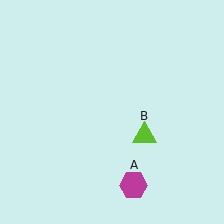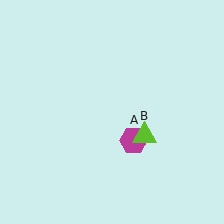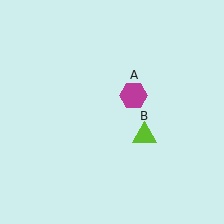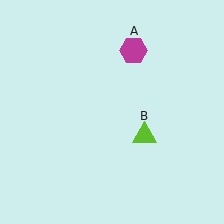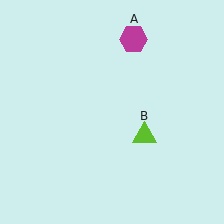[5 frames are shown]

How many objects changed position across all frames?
1 object changed position: magenta hexagon (object A).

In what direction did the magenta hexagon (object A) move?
The magenta hexagon (object A) moved up.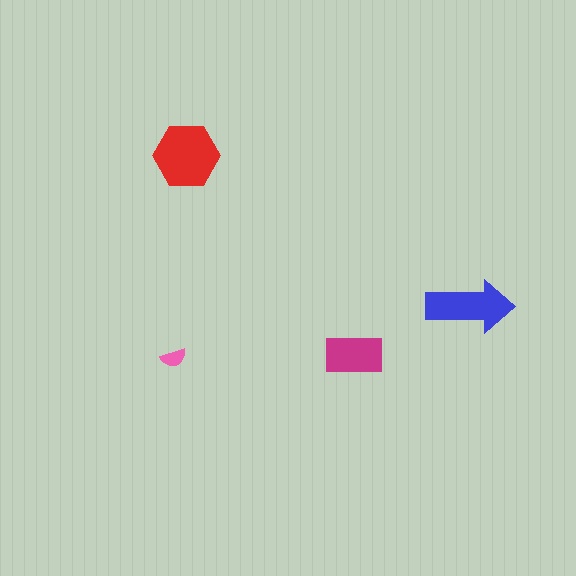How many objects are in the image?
There are 4 objects in the image.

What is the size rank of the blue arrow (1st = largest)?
2nd.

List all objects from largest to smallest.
The red hexagon, the blue arrow, the magenta rectangle, the pink semicircle.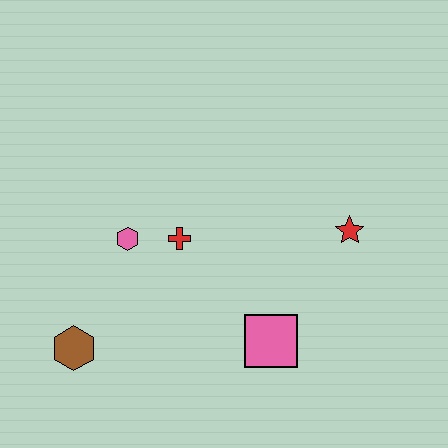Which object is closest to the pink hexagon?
The red cross is closest to the pink hexagon.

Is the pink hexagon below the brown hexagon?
No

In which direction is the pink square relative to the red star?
The pink square is below the red star.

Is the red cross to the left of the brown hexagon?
No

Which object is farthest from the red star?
The brown hexagon is farthest from the red star.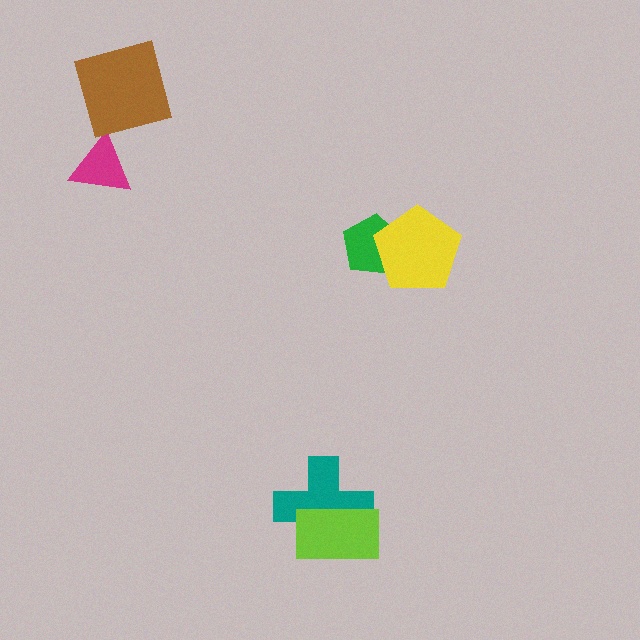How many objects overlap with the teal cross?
1 object overlaps with the teal cross.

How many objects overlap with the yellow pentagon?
1 object overlaps with the yellow pentagon.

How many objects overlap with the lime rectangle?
1 object overlaps with the lime rectangle.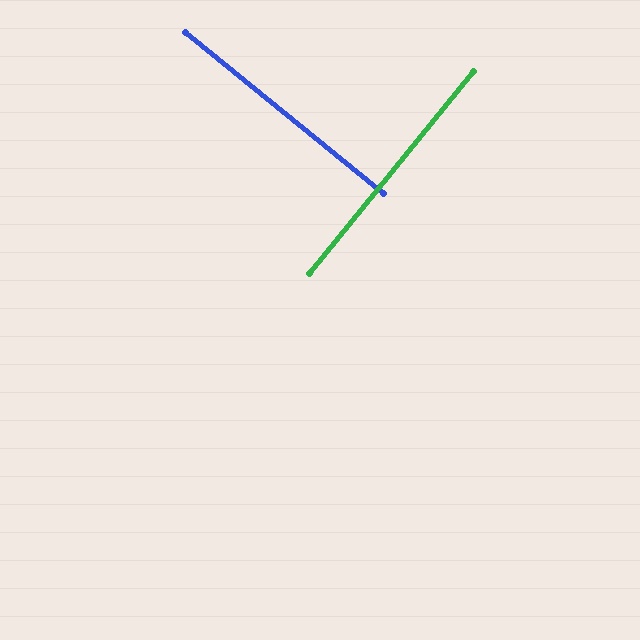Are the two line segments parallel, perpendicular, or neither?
Perpendicular — they meet at approximately 90°.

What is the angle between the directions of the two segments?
Approximately 90 degrees.